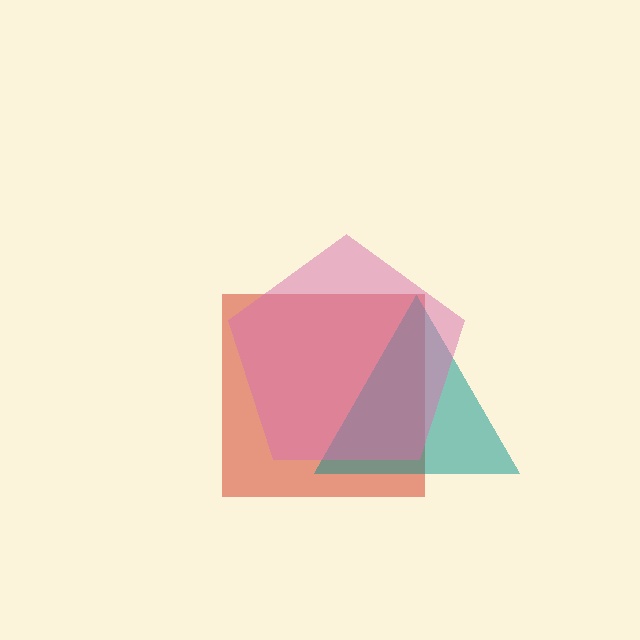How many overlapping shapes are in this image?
There are 3 overlapping shapes in the image.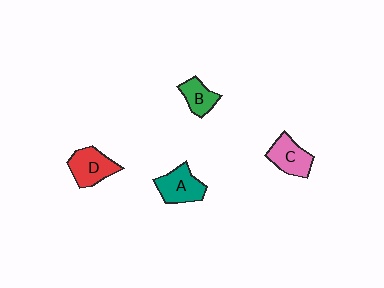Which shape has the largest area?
Shape D (red).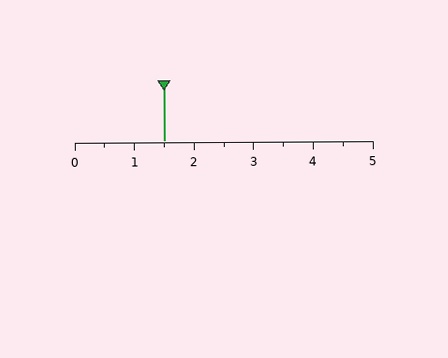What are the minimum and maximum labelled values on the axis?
The axis runs from 0 to 5.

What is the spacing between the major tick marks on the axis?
The major ticks are spaced 1 apart.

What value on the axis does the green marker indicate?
The marker indicates approximately 1.5.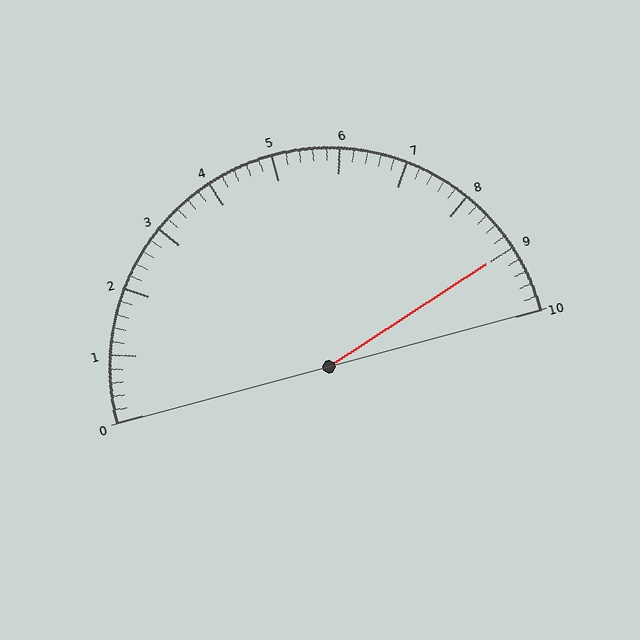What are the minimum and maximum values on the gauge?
The gauge ranges from 0 to 10.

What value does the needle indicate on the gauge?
The needle indicates approximately 9.0.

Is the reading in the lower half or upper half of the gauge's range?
The reading is in the upper half of the range (0 to 10).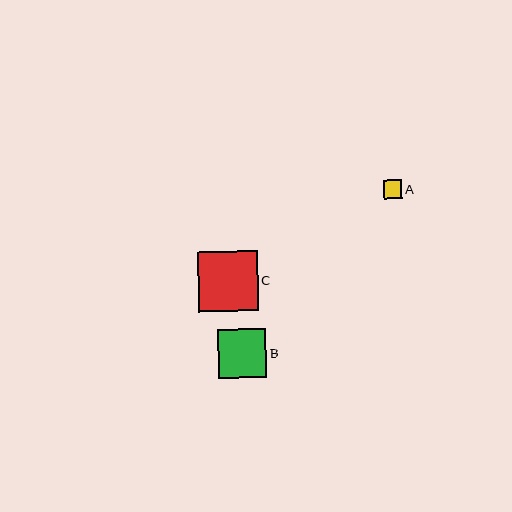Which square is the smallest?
Square A is the smallest with a size of approximately 18 pixels.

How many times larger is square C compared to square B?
Square C is approximately 1.2 times the size of square B.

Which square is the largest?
Square C is the largest with a size of approximately 59 pixels.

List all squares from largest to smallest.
From largest to smallest: C, B, A.